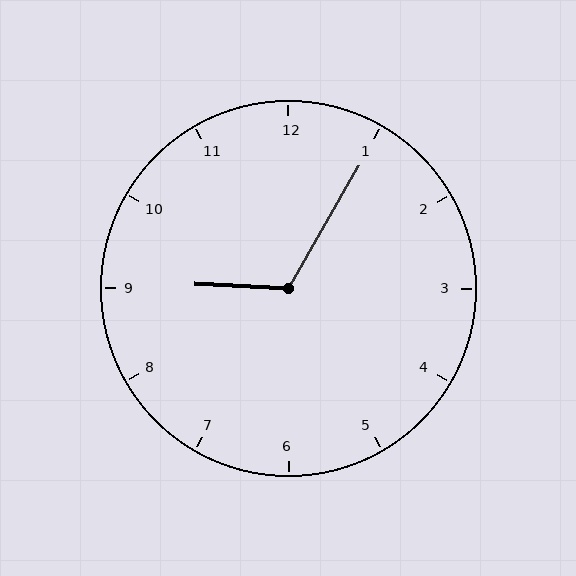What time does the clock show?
9:05.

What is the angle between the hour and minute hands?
Approximately 118 degrees.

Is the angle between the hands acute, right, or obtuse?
It is obtuse.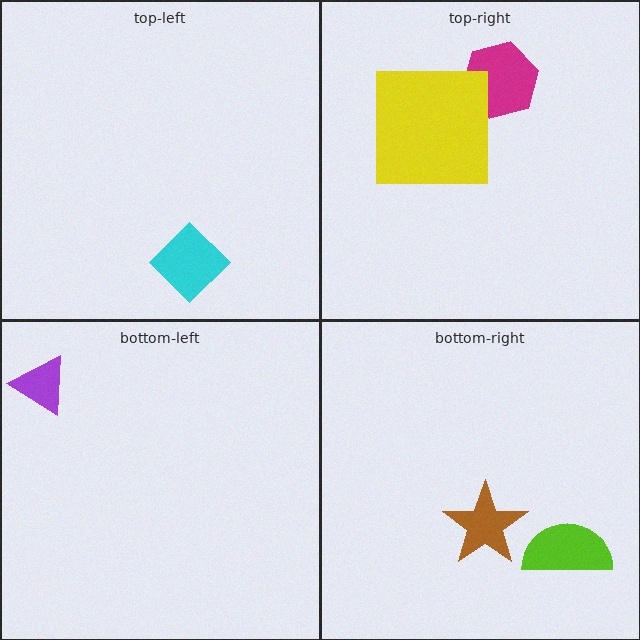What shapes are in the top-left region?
The cyan diamond.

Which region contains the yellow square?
The top-right region.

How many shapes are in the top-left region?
1.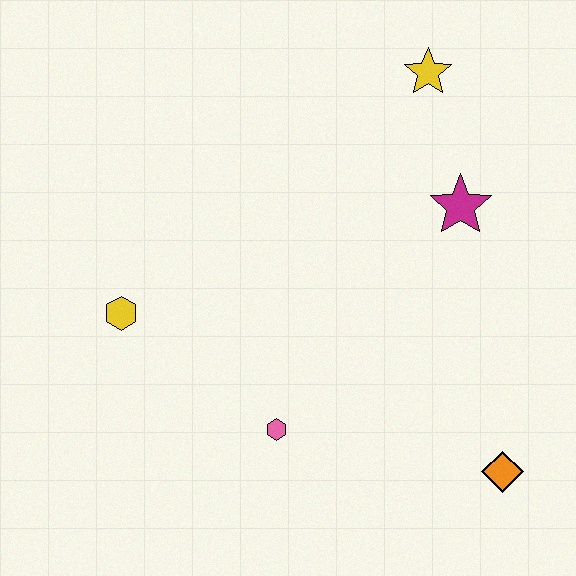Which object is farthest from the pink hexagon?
The yellow star is farthest from the pink hexagon.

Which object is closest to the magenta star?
The yellow star is closest to the magenta star.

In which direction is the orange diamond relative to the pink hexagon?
The orange diamond is to the right of the pink hexagon.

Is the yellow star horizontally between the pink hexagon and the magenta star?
Yes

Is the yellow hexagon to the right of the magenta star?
No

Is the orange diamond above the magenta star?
No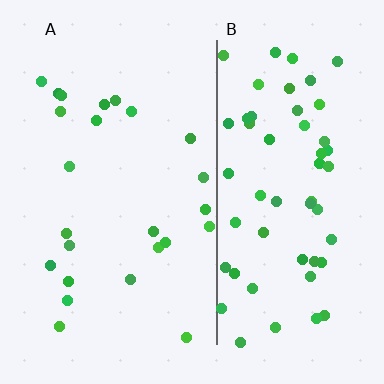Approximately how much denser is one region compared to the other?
Approximately 2.4× — region B over region A.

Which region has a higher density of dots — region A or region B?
B (the right).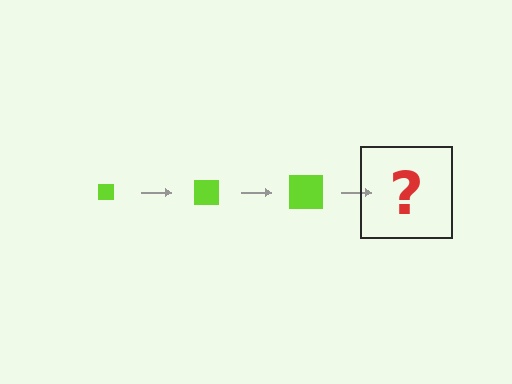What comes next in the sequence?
The next element should be a lime square, larger than the previous one.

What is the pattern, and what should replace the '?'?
The pattern is that the square gets progressively larger each step. The '?' should be a lime square, larger than the previous one.